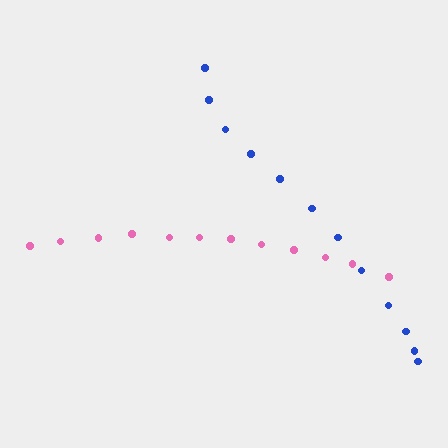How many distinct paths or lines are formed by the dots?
There are 2 distinct paths.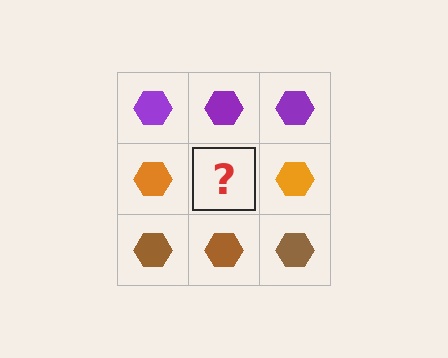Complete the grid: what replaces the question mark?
The question mark should be replaced with an orange hexagon.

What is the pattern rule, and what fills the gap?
The rule is that each row has a consistent color. The gap should be filled with an orange hexagon.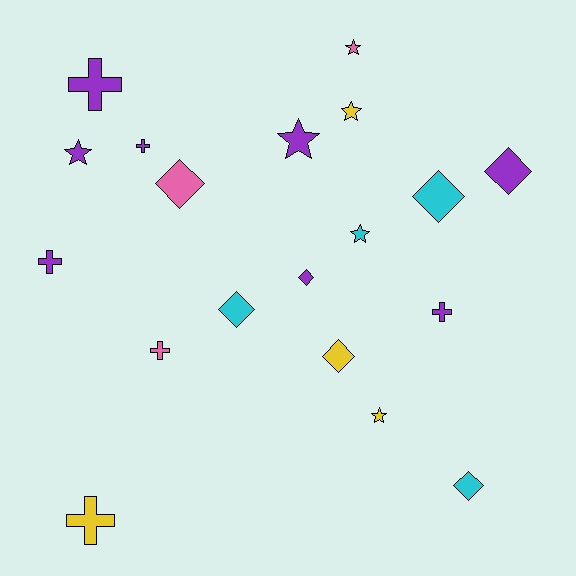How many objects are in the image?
There are 19 objects.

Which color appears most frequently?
Purple, with 8 objects.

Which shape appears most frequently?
Diamond, with 7 objects.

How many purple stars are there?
There are 2 purple stars.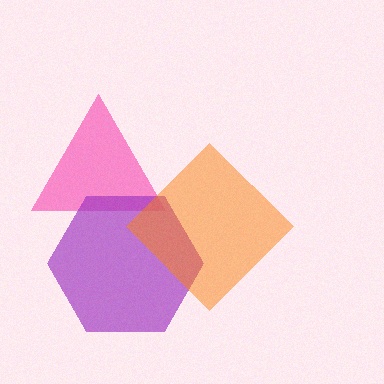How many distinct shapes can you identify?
There are 3 distinct shapes: a pink triangle, a purple hexagon, an orange diamond.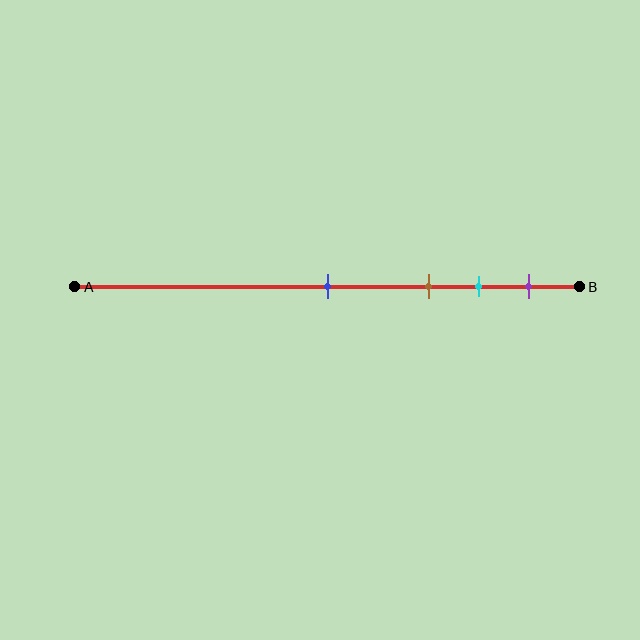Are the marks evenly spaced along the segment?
No, the marks are not evenly spaced.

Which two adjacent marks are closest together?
The cyan and purple marks are the closest adjacent pair.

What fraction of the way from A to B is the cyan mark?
The cyan mark is approximately 80% (0.8) of the way from A to B.